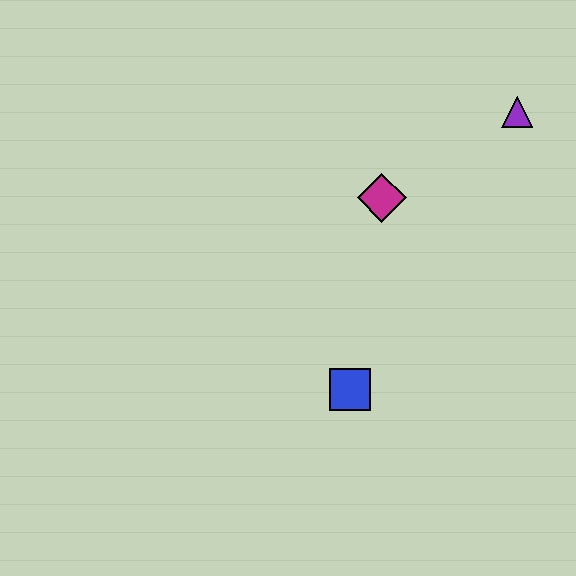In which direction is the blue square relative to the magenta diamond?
The blue square is below the magenta diamond.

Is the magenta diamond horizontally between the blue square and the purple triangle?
Yes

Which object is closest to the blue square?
The magenta diamond is closest to the blue square.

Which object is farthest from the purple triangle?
The blue square is farthest from the purple triangle.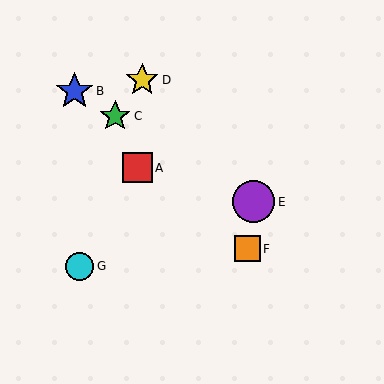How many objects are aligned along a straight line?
3 objects (B, C, E) are aligned along a straight line.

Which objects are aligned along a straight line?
Objects B, C, E are aligned along a straight line.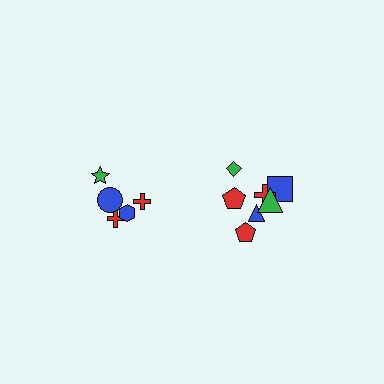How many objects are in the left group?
There are 5 objects.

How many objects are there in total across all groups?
There are 12 objects.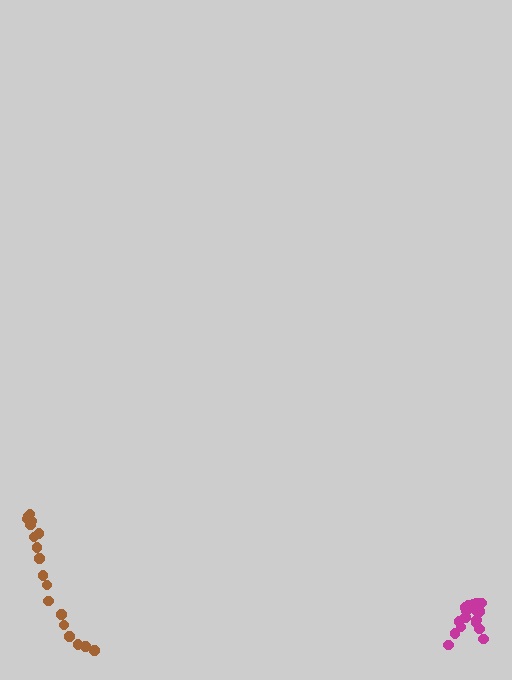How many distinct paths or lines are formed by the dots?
There are 2 distinct paths.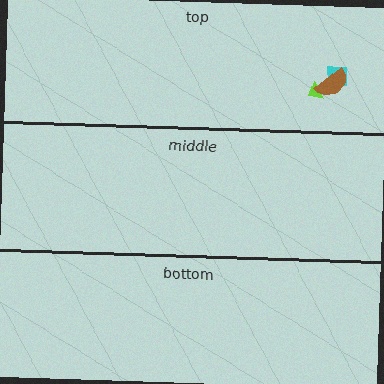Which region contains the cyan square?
The top region.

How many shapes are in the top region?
3.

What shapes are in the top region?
The cyan square, the lime arrow, the brown semicircle.